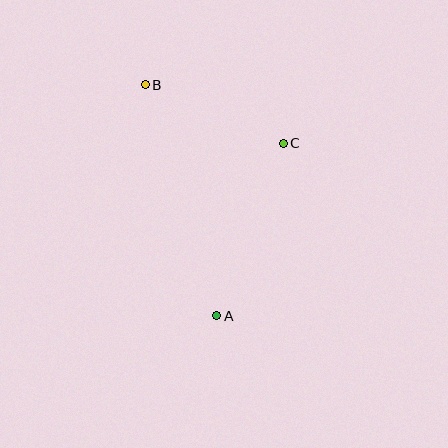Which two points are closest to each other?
Points B and C are closest to each other.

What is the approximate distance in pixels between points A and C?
The distance between A and C is approximately 185 pixels.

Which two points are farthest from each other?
Points A and B are farthest from each other.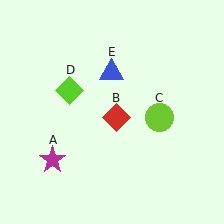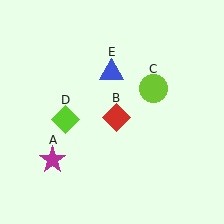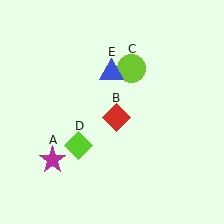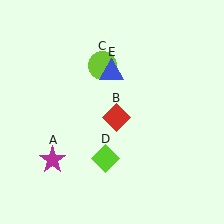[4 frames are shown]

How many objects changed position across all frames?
2 objects changed position: lime circle (object C), lime diamond (object D).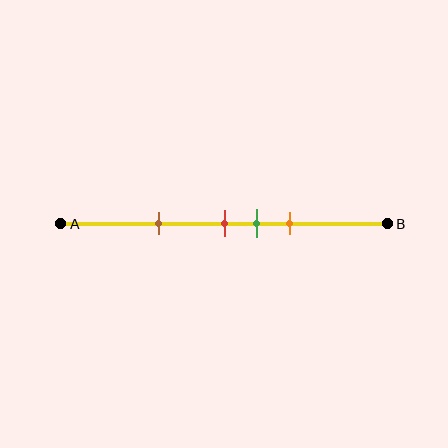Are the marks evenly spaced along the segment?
No, the marks are not evenly spaced.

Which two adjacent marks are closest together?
The red and green marks are the closest adjacent pair.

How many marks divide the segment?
There are 4 marks dividing the segment.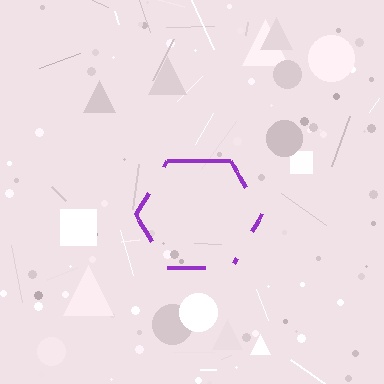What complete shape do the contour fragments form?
The contour fragments form a hexagon.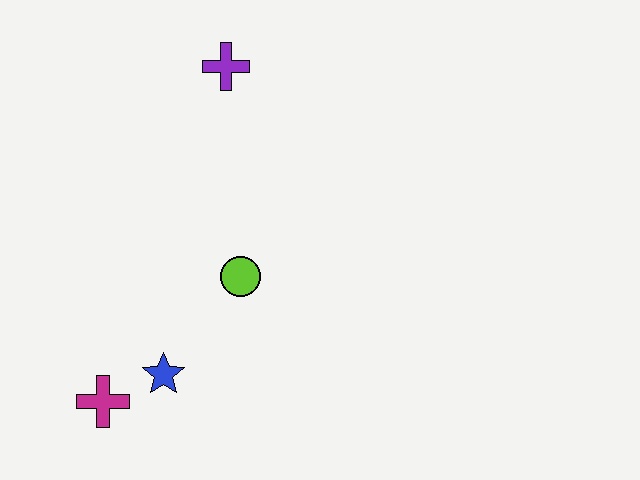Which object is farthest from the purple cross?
The magenta cross is farthest from the purple cross.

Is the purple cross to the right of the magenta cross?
Yes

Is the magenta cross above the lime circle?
No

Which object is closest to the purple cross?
The lime circle is closest to the purple cross.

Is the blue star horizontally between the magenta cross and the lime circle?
Yes